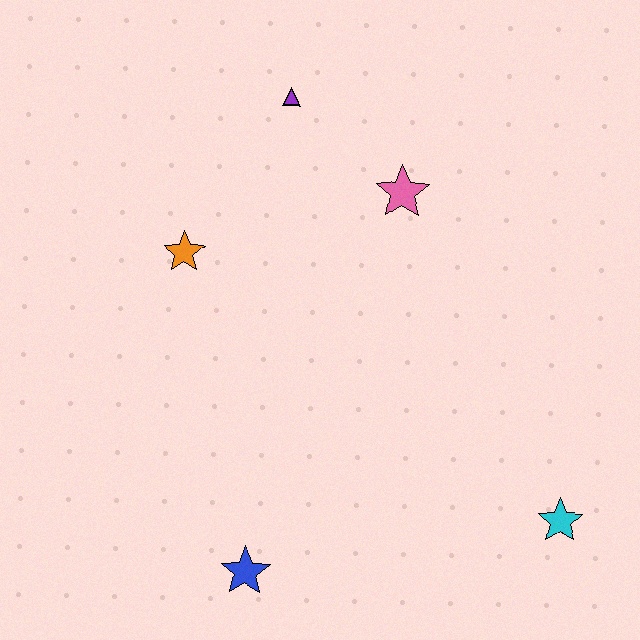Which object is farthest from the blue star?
The purple triangle is farthest from the blue star.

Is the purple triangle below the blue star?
No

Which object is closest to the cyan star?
The blue star is closest to the cyan star.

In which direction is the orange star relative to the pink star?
The orange star is to the left of the pink star.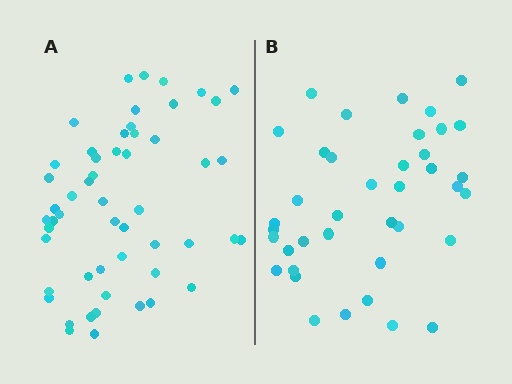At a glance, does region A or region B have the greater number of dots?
Region A (the left region) has more dots.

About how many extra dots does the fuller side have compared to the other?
Region A has approximately 15 more dots than region B.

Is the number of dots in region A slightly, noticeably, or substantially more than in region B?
Region A has noticeably more, but not dramatically so. The ratio is roughly 1.4 to 1.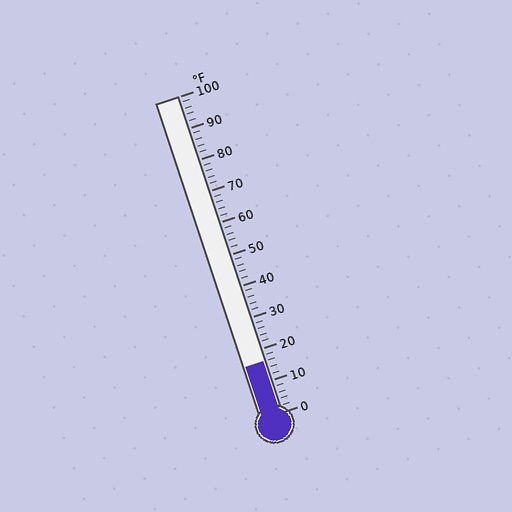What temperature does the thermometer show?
The thermometer shows approximately 16°F.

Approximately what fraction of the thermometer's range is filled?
The thermometer is filled to approximately 15% of its range.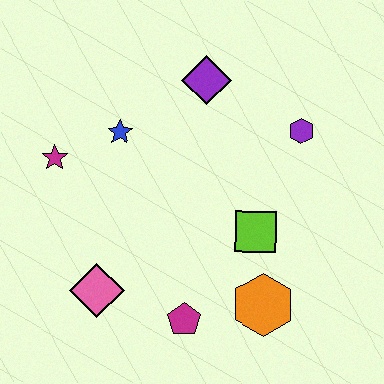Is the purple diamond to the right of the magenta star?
Yes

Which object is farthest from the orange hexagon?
The magenta star is farthest from the orange hexagon.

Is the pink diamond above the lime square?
No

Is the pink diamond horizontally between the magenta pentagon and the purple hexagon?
No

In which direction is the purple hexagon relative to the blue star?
The purple hexagon is to the right of the blue star.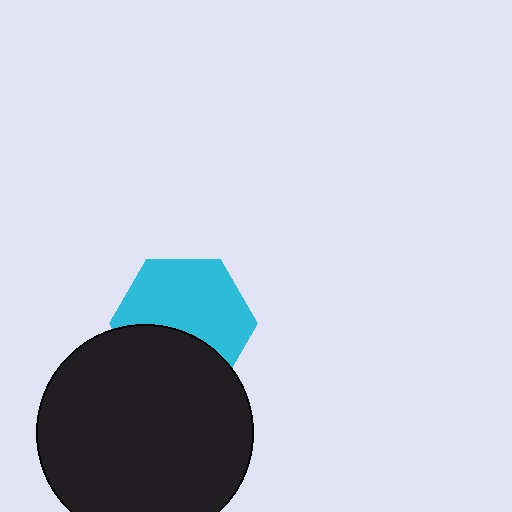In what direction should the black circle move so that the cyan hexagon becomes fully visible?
The black circle should move down. That is the shortest direction to clear the overlap and leave the cyan hexagon fully visible.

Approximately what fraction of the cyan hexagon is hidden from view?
Roughly 37% of the cyan hexagon is hidden behind the black circle.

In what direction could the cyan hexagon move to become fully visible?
The cyan hexagon could move up. That would shift it out from behind the black circle entirely.